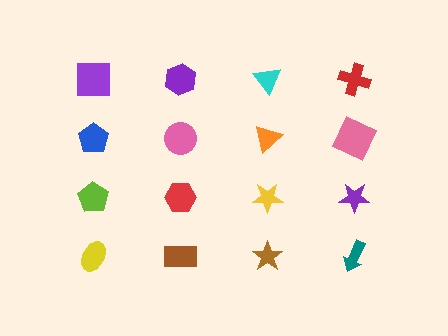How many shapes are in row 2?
4 shapes.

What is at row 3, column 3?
A yellow star.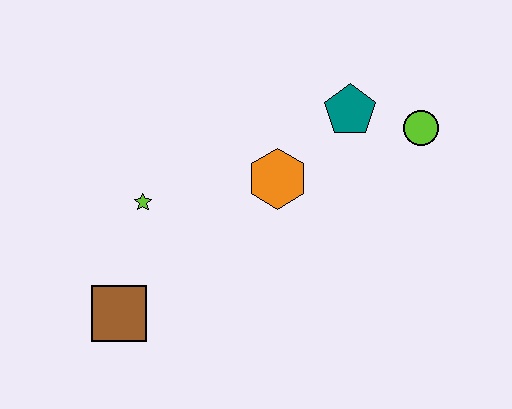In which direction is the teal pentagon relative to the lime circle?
The teal pentagon is to the left of the lime circle.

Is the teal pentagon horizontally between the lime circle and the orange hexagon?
Yes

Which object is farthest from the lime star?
The lime circle is farthest from the lime star.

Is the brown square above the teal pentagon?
No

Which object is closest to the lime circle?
The teal pentagon is closest to the lime circle.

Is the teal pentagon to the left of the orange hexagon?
No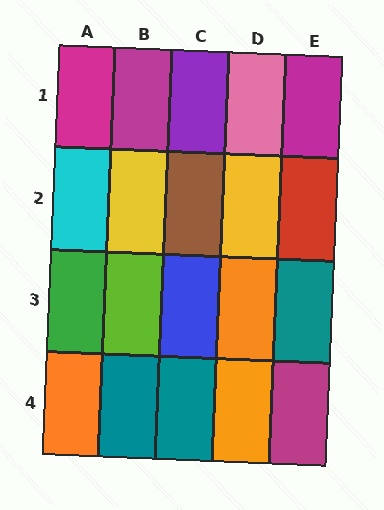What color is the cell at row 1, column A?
Magenta.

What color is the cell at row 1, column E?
Magenta.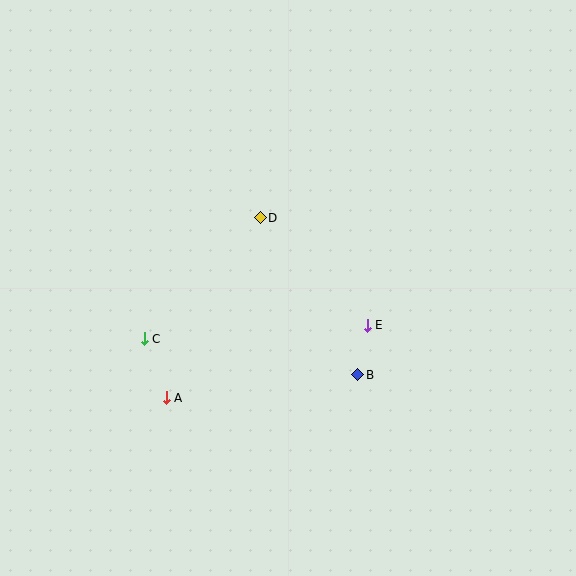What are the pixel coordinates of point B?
Point B is at (358, 375).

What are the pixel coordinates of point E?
Point E is at (367, 325).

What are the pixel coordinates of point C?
Point C is at (144, 339).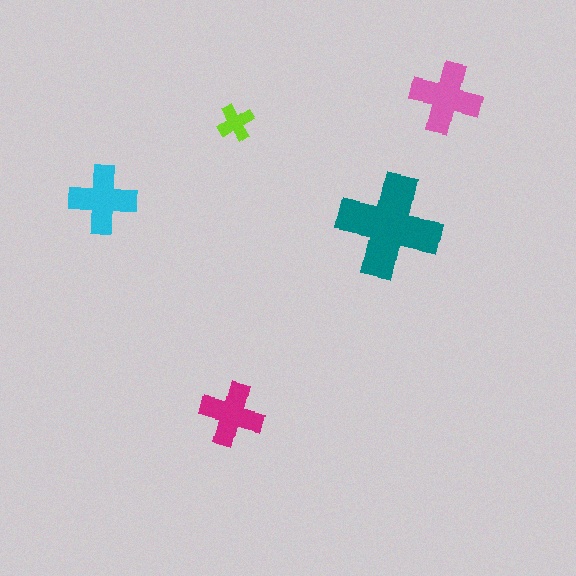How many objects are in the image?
There are 5 objects in the image.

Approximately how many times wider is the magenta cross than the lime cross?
About 1.5 times wider.